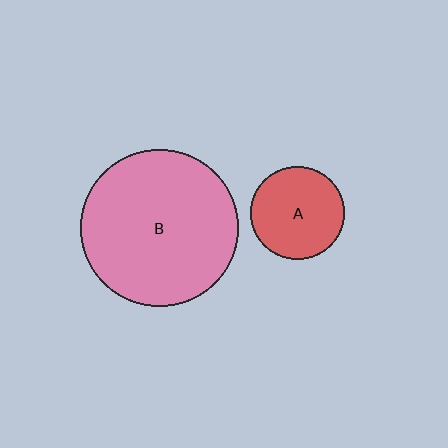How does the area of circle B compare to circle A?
Approximately 2.8 times.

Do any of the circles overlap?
No, none of the circles overlap.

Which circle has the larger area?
Circle B (pink).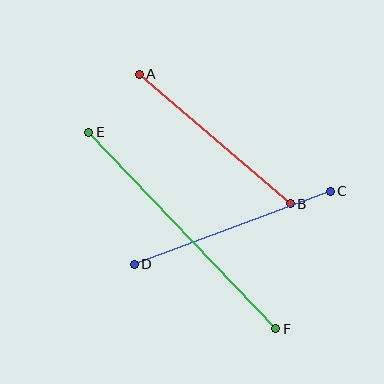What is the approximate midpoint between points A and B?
The midpoint is at approximately (215, 139) pixels.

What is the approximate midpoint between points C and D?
The midpoint is at approximately (232, 228) pixels.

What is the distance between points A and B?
The distance is approximately 199 pixels.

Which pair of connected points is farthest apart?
Points E and F are farthest apart.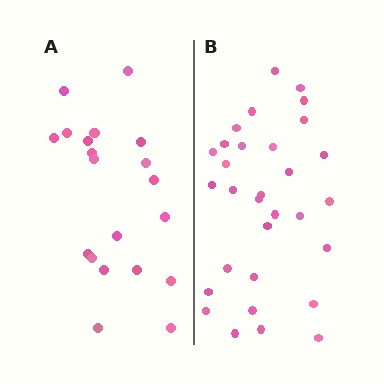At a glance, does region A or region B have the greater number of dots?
Region B (the right region) has more dots.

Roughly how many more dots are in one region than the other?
Region B has roughly 12 or so more dots than region A.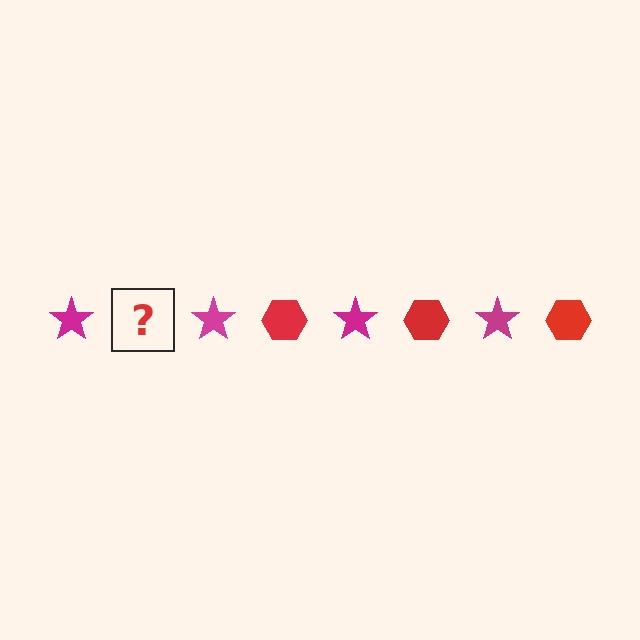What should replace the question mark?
The question mark should be replaced with a red hexagon.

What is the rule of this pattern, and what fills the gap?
The rule is that the pattern alternates between magenta star and red hexagon. The gap should be filled with a red hexagon.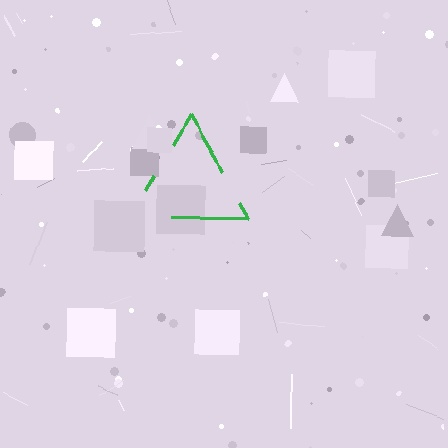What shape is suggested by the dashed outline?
The dashed outline suggests a triangle.